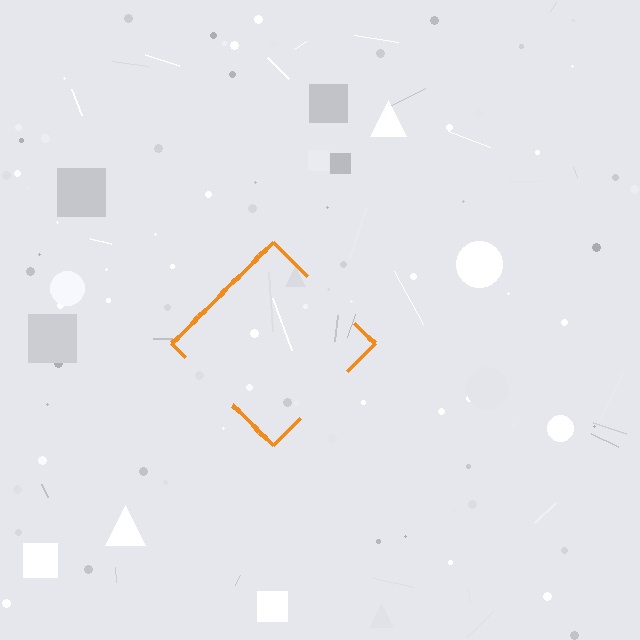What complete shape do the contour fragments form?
The contour fragments form a diamond.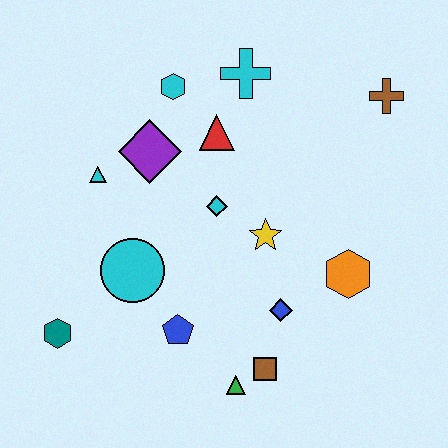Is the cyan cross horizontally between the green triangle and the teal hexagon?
No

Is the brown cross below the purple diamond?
No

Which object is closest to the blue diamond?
The brown square is closest to the blue diamond.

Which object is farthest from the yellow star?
The teal hexagon is farthest from the yellow star.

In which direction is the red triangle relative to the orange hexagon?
The red triangle is above the orange hexagon.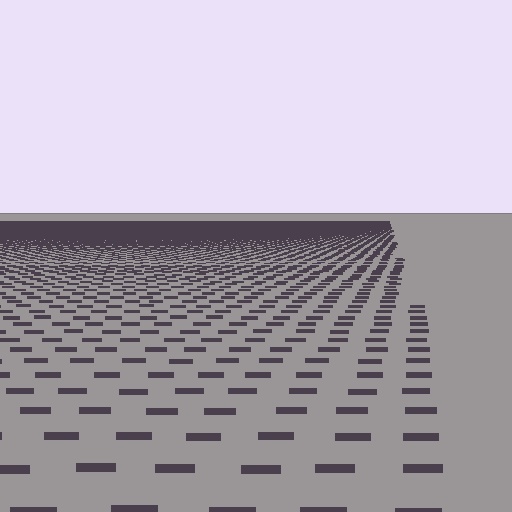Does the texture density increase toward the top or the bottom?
Density increases toward the top.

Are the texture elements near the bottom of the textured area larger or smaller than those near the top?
Larger. Near the bottom, elements are closer to the viewer and appear at a bigger on-screen size.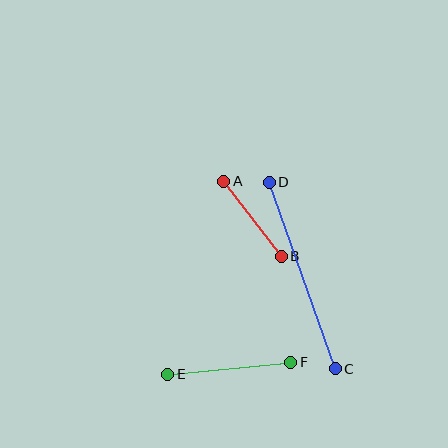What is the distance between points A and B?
The distance is approximately 95 pixels.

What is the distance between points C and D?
The distance is approximately 198 pixels.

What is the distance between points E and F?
The distance is approximately 124 pixels.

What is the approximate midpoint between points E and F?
The midpoint is at approximately (229, 368) pixels.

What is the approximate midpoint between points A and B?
The midpoint is at approximately (253, 219) pixels.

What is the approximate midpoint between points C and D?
The midpoint is at approximately (302, 275) pixels.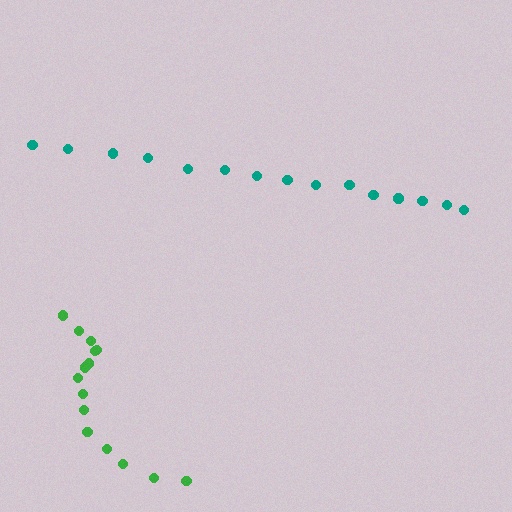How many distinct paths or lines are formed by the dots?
There are 2 distinct paths.